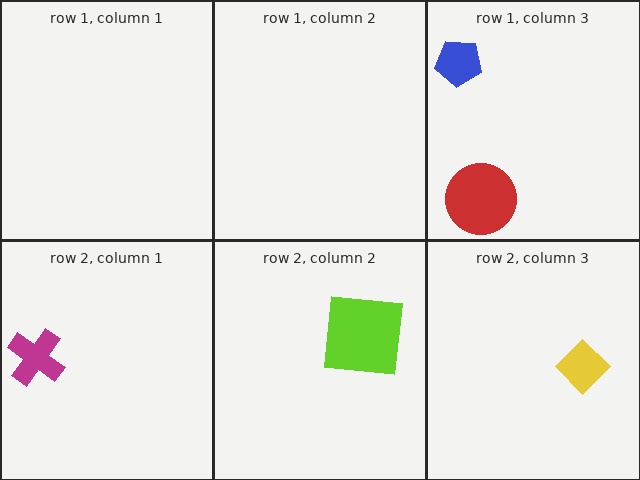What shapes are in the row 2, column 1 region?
The magenta cross.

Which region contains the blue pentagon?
The row 1, column 3 region.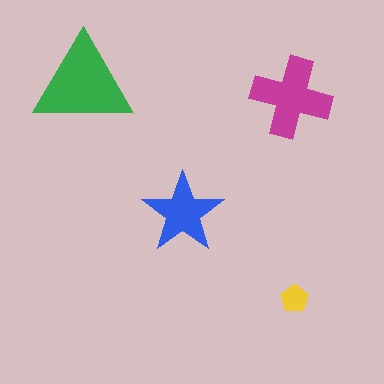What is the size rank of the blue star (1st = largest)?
3rd.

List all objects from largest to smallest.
The green triangle, the magenta cross, the blue star, the yellow pentagon.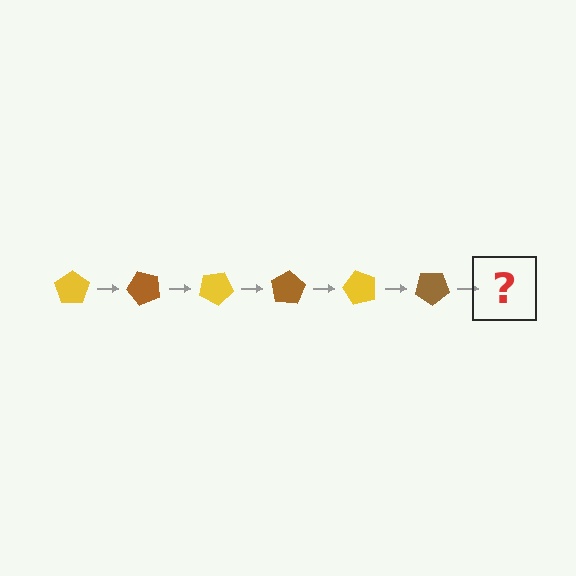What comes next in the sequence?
The next element should be a yellow pentagon, rotated 300 degrees from the start.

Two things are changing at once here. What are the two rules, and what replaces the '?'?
The two rules are that it rotates 50 degrees each step and the color cycles through yellow and brown. The '?' should be a yellow pentagon, rotated 300 degrees from the start.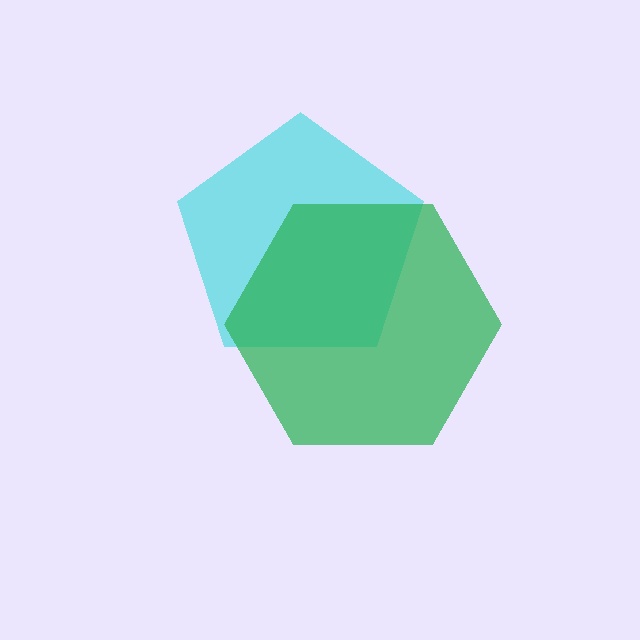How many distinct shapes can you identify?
There are 2 distinct shapes: a cyan pentagon, a green hexagon.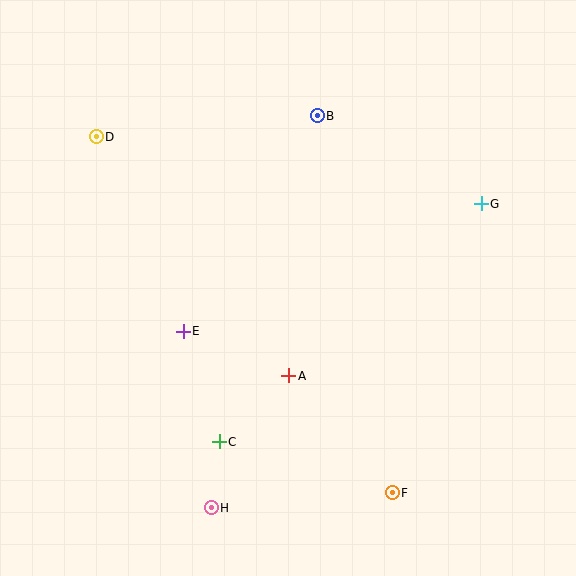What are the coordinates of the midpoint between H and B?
The midpoint between H and B is at (264, 312).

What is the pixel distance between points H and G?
The distance between H and G is 407 pixels.